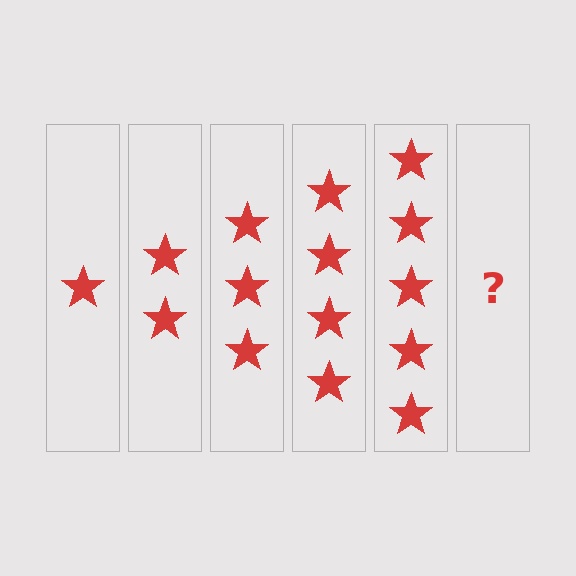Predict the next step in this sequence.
The next step is 6 stars.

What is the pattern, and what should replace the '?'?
The pattern is that each step adds one more star. The '?' should be 6 stars.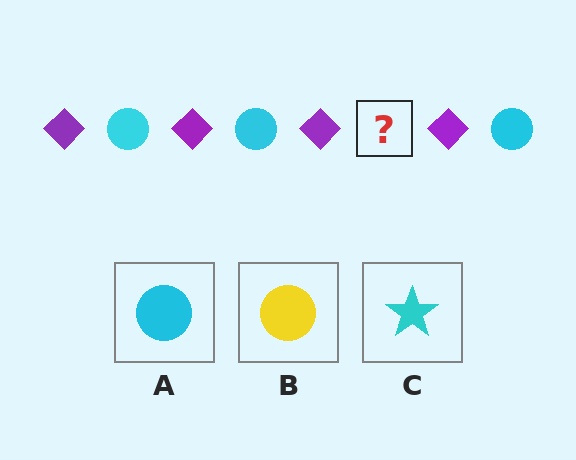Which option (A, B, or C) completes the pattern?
A.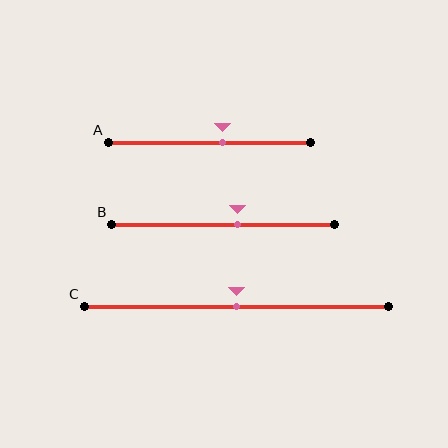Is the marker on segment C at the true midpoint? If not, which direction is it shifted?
Yes, the marker on segment C is at the true midpoint.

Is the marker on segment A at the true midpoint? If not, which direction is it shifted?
No, the marker on segment A is shifted to the right by about 7% of the segment length.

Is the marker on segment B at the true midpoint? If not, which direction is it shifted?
No, the marker on segment B is shifted to the right by about 6% of the segment length.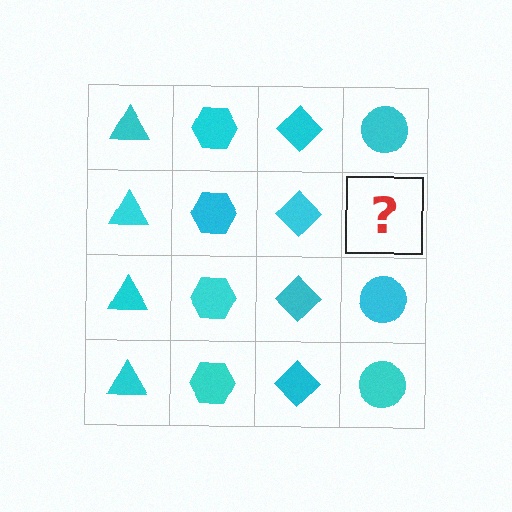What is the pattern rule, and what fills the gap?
The rule is that each column has a consistent shape. The gap should be filled with a cyan circle.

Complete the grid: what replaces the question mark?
The question mark should be replaced with a cyan circle.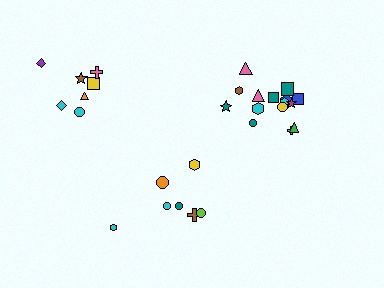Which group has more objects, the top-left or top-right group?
The top-right group.